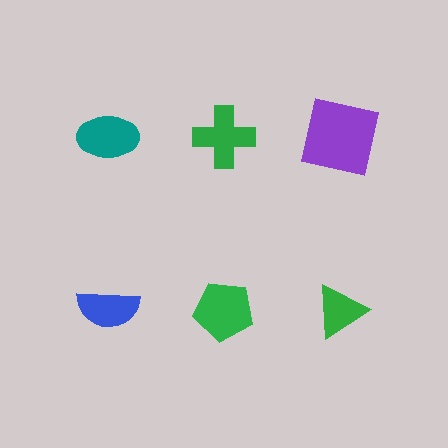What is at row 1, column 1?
A teal ellipse.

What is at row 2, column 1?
A blue semicircle.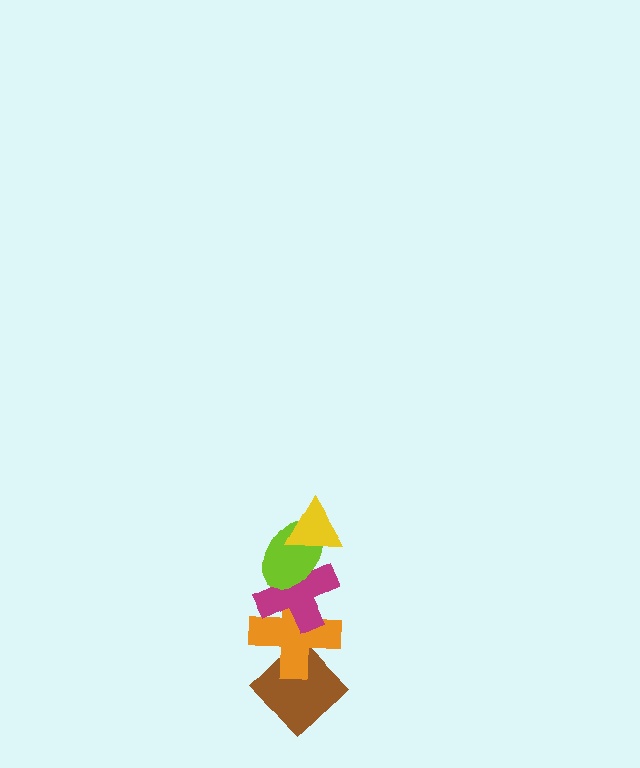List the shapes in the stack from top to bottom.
From top to bottom: the yellow triangle, the lime ellipse, the magenta cross, the orange cross, the brown diamond.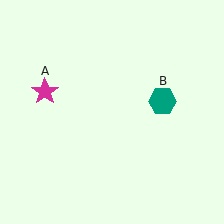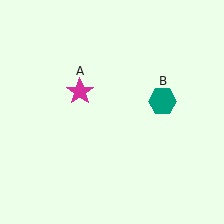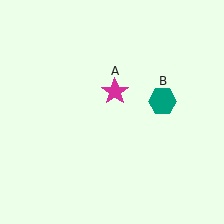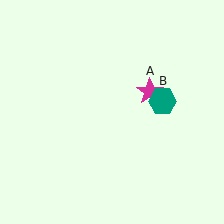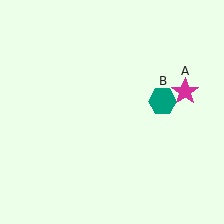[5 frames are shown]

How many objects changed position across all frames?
1 object changed position: magenta star (object A).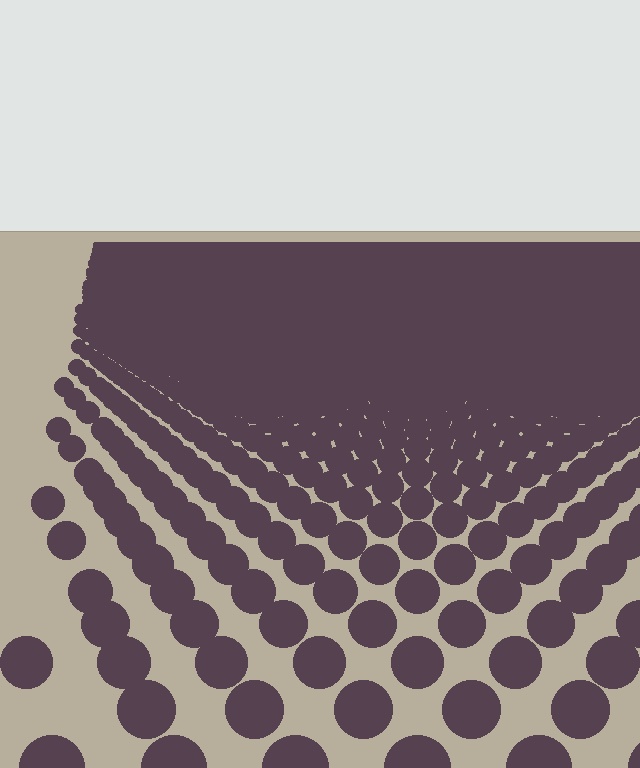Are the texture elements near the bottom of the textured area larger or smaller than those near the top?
Larger. Near the bottom, elements are closer to the viewer and appear at a bigger on-screen size.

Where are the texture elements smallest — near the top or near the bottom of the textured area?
Near the top.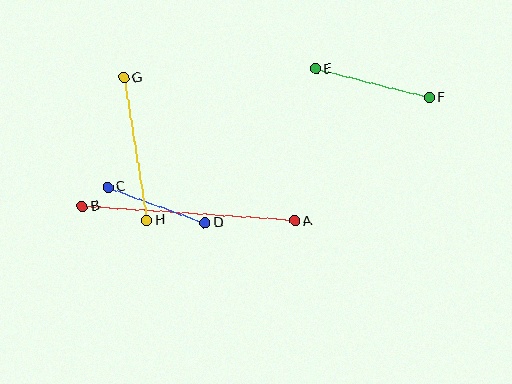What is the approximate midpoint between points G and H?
The midpoint is at approximately (135, 149) pixels.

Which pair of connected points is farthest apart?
Points A and B are farthest apart.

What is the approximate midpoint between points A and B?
The midpoint is at approximately (188, 214) pixels.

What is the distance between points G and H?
The distance is approximately 144 pixels.